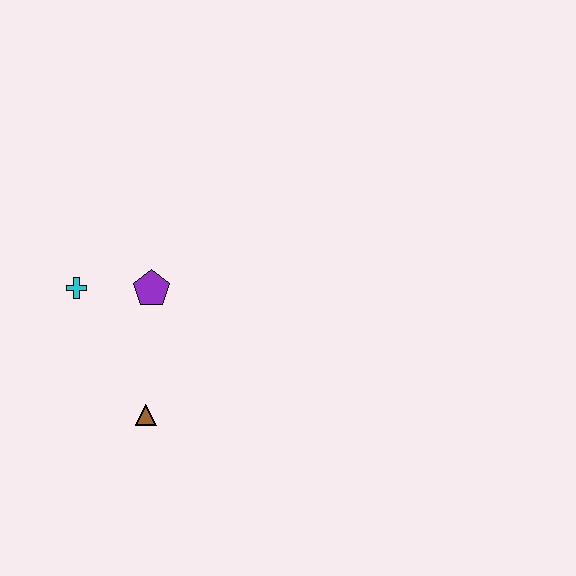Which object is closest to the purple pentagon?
The cyan cross is closest to the purple pentagon.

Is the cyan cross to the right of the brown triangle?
No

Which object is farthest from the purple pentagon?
The brown triangle is farthest from the purple pentagon.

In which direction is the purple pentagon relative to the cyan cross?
The purple pentagon is to the right of the cyan cross.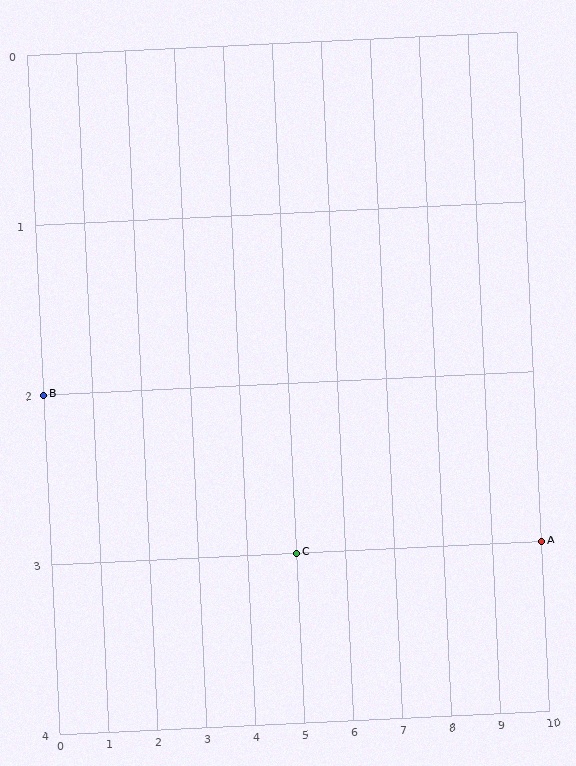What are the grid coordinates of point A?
Point A is at grid coordinates (10, 3).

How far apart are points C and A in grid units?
Points C and A are 5 columns apart.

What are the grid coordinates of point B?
Point B is at grid coordinates (0, 2).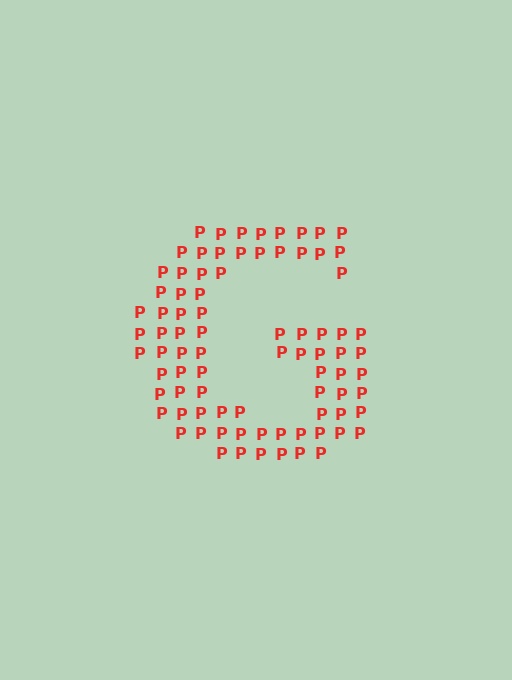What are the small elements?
The small elements are letter P's.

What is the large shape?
The large shape is the letter G.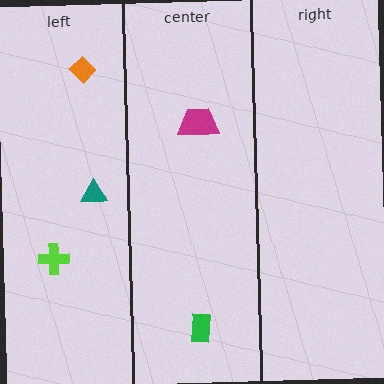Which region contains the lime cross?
The left region.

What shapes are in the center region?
The magenta trapezoid, the green rectangle.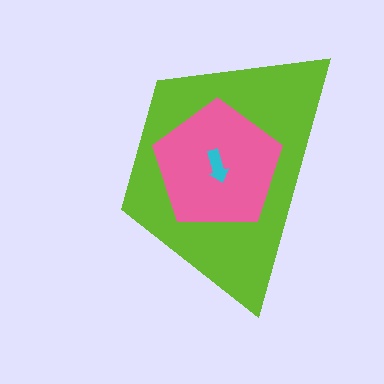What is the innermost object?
The cyan arrow.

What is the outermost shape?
The lime trapezoid.